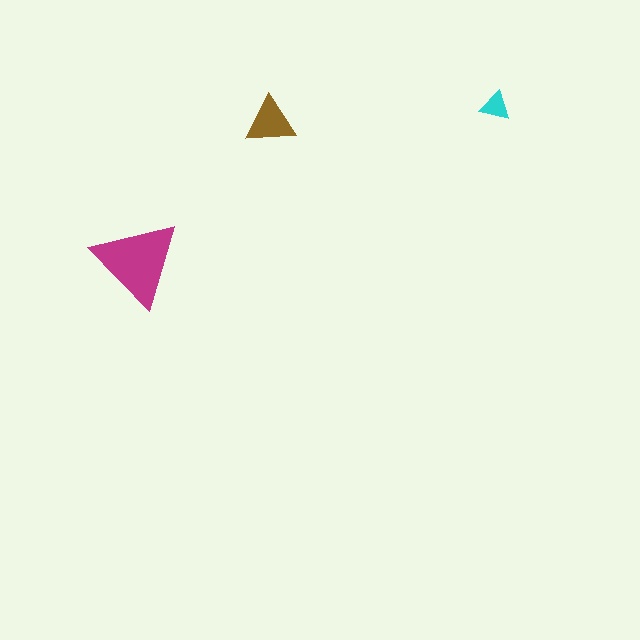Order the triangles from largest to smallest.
the magenta one, the brown one, the cyan one.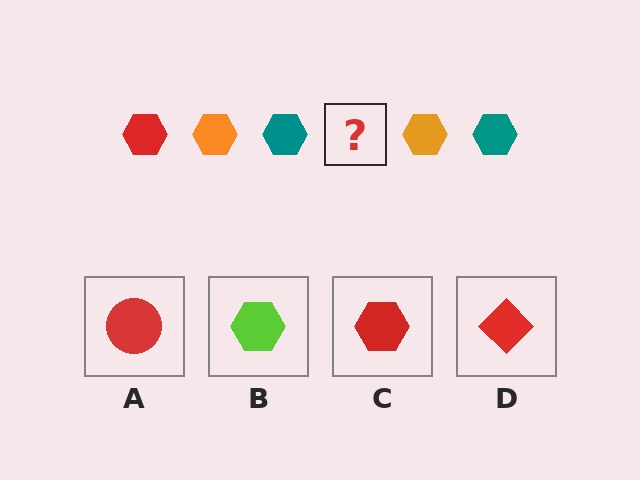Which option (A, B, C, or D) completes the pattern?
C.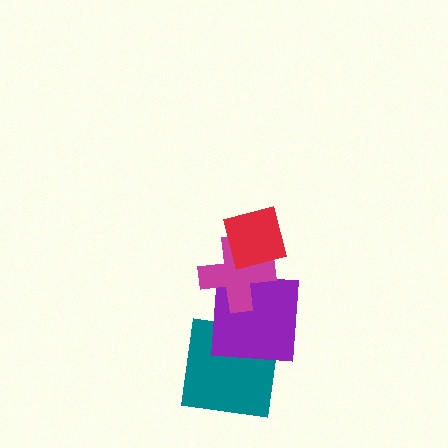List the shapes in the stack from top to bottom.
From top to bottom: the red square, the magenta cross, the purple square, the teal square.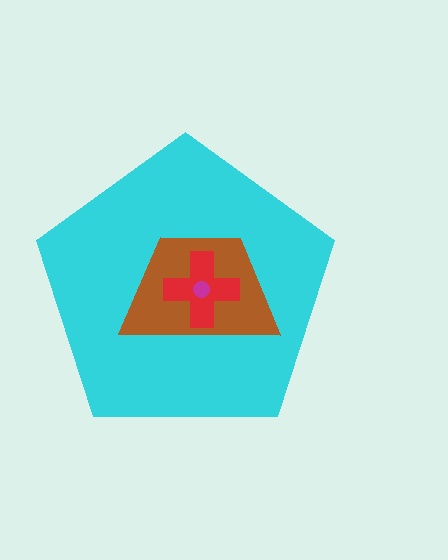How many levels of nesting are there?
4.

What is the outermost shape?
The cyan pentagon.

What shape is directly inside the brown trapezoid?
The red cross.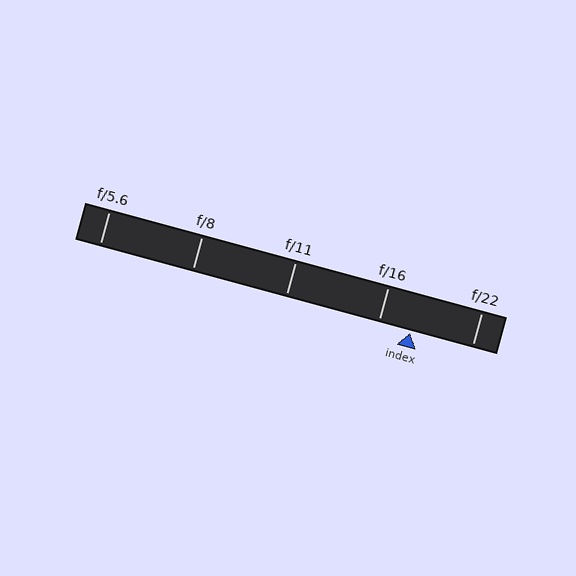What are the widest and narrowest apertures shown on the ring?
The widest aperture shown is f/5.6 and the narrowest is f/22.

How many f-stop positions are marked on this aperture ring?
There are 5 f-stop positions marked.